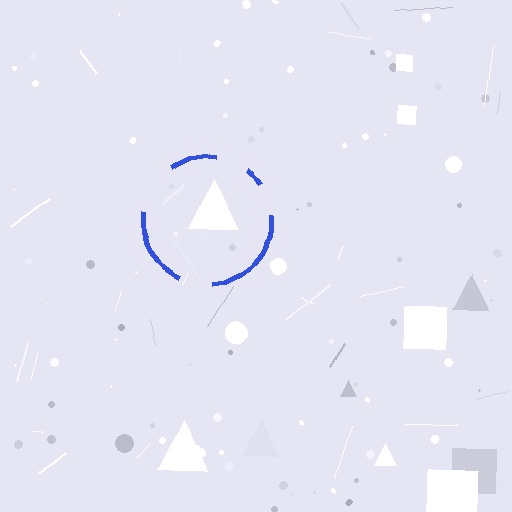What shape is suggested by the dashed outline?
The dashed outline suggests a circle.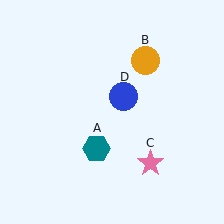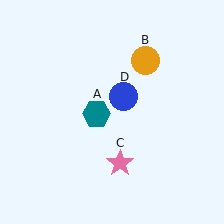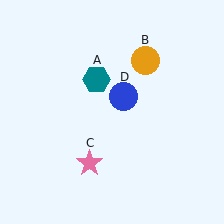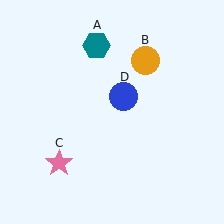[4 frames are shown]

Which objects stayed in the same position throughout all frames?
Orange circle (object B) and blue circle (object D) remained stationary.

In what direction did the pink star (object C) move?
The pink star (object C) moved left.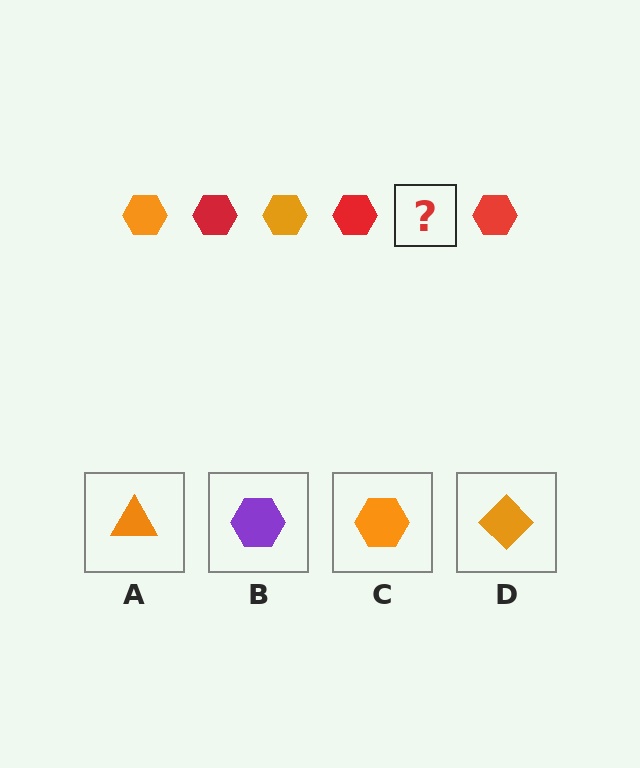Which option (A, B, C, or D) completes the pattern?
C.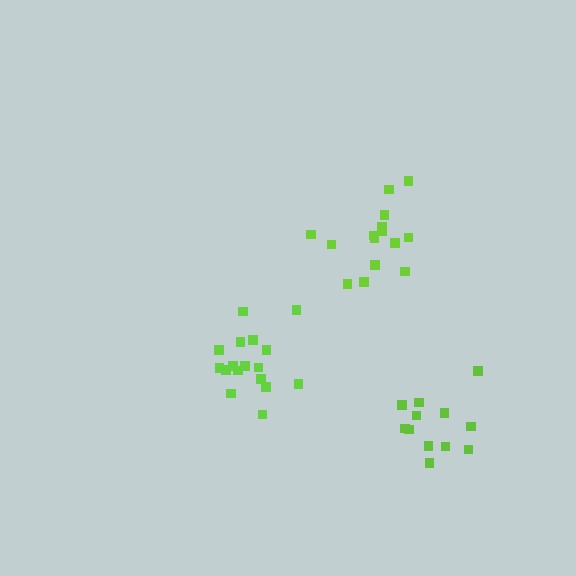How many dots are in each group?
Group 1: 17 dots, Group 2: 12 dots, Group 3: 15 dots (44 total).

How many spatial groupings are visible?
There are 3 spatial groupings.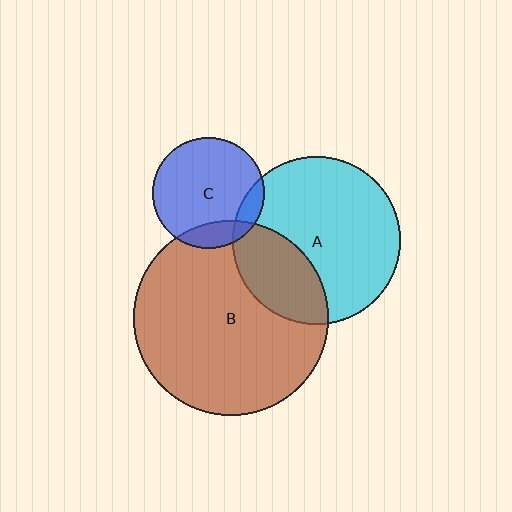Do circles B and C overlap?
Yes.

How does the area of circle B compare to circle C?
Approximately 3.0 times.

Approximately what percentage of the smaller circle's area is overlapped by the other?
Approximately 15%.